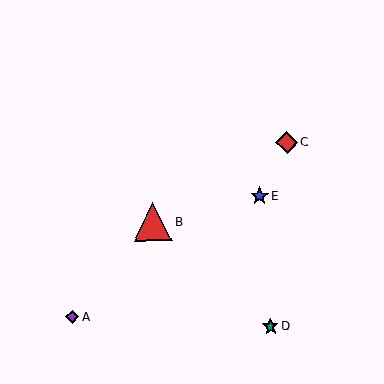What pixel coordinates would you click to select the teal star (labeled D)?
Click at (271, 327) to select the teal star D.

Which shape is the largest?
The red triangle (labeled B) is the largest.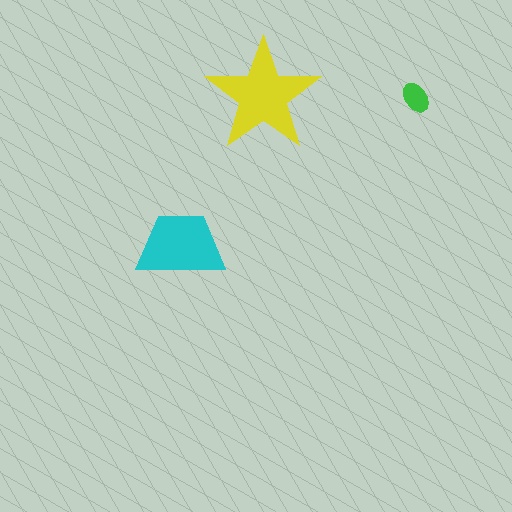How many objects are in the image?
There are 3 objects in the image.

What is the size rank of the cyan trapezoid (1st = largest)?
2nd.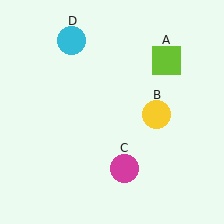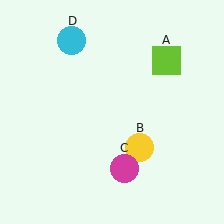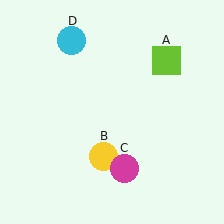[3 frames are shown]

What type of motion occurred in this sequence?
The yellow circle (object B) rotated clockwise around the center of the scene.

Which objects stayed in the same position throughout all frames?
Lime square (object A) and magenta circle (object C) and cyan circle (object D) remained stationary.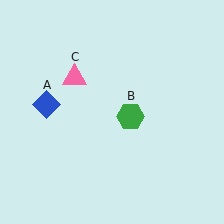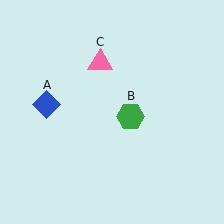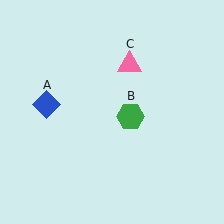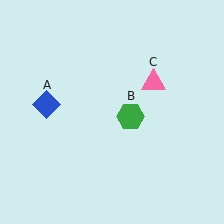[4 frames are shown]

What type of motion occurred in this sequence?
The pink triangle (object C) rotated clockwise around the center of the scene.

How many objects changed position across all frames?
1 object changed position: pink triangle (object C).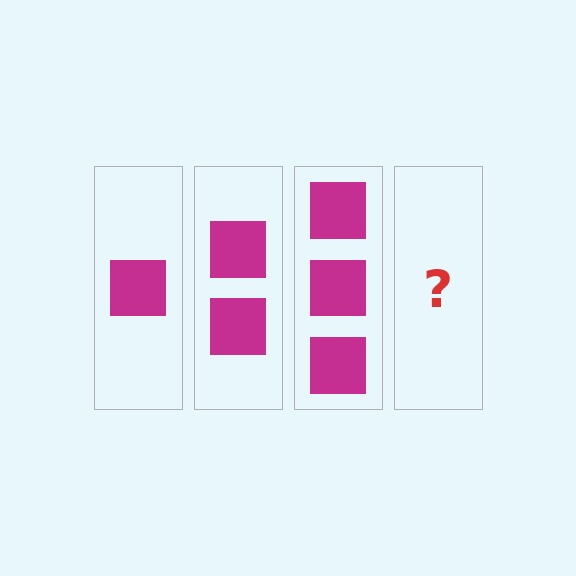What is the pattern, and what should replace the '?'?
The pattern is that each step adds one more square. The '?' should be 4 squares.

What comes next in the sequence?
The next element should be 4 squares.